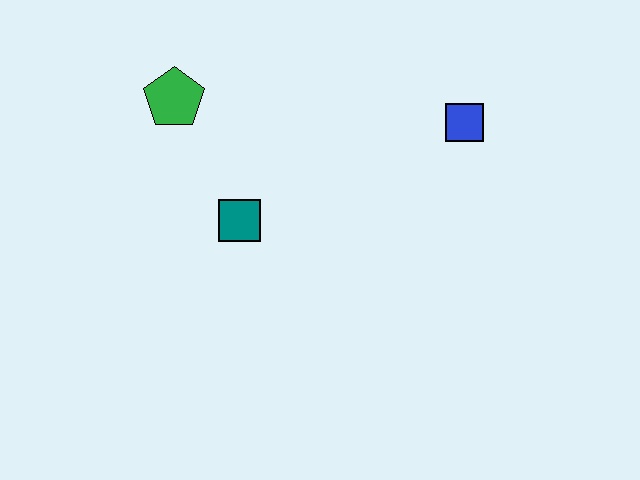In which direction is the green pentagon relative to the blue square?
The green pentagon is to the left of the blue square.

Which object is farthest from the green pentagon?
The blue square is farthest from the green pentagon.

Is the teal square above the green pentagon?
No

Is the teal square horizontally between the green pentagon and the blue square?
Yes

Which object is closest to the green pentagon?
The teal square is closest to the green pentagon.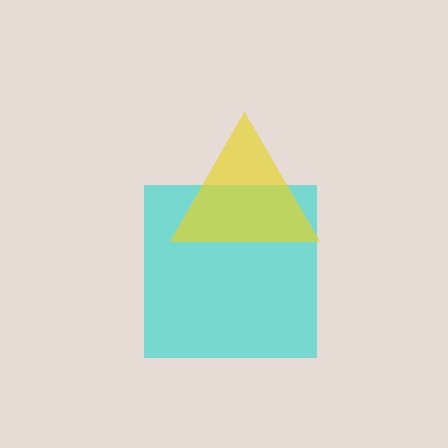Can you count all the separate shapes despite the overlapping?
Yes, there are 2 separate shapes.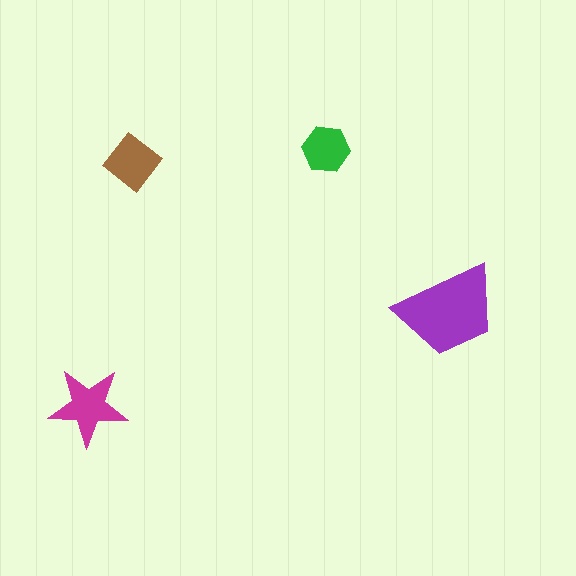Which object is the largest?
The purple trapezoid.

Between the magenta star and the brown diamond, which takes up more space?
The magenta star.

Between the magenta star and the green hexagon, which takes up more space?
The magenta star.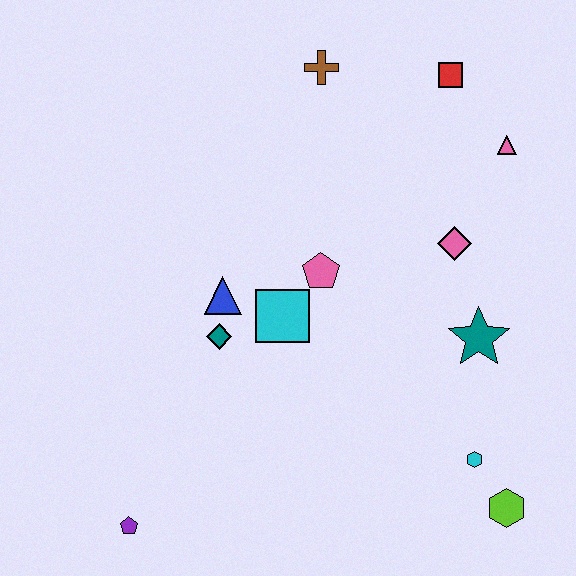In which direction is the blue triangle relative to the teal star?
The blue triangle is to the left of the teal star.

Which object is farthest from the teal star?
The purple pentagon is farthest from the teal star.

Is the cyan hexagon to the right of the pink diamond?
Yes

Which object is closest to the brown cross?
The red square is closest to the brown cross.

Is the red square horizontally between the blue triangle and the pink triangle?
Yes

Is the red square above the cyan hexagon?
Yes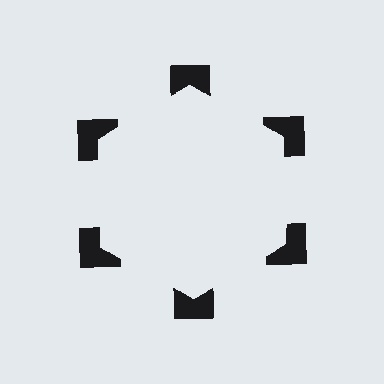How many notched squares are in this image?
There are 6 — one at each vertex of the illusory hexagon.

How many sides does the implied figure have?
6 sides.